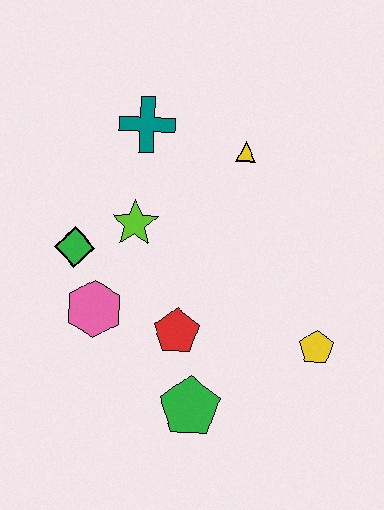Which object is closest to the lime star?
The green diamond is closest to the lime star.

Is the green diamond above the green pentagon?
Yes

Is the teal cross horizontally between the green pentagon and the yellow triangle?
No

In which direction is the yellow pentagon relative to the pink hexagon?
The yellow pentagon is to the right of the pink hexagon.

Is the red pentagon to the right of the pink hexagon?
Yes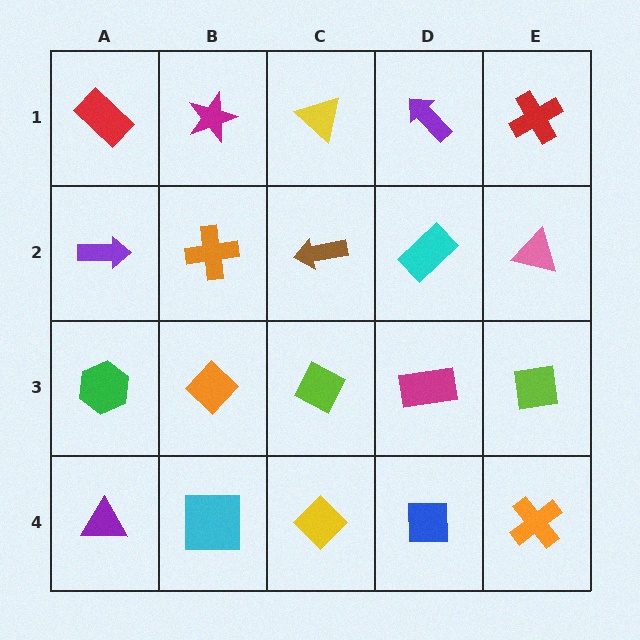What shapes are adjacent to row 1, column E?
A pink triangle (row 2, column E), a purple arrow (row 1, column D).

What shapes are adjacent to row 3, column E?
A pink triangle (row 2, column E), an orange cross (row 4, column E), a magenta rectangle (row 3, column D).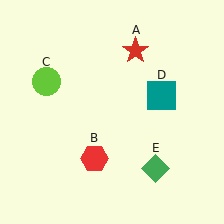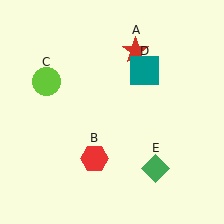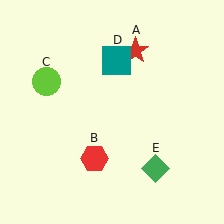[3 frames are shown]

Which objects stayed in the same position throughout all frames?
Red star (object A) and red hexagon (object B) and lime circle (object C) and green diamond (object E) remained stationary.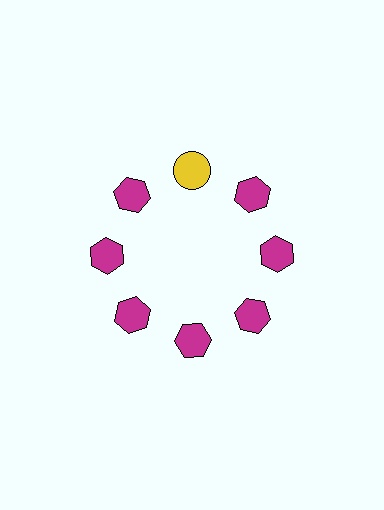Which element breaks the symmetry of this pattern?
The yellow circle at roughly the 12 o'clock position breaks the symmetry. All other shapes are magenta hexagons.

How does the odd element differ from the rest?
It differs in both color (yellow instead of magenta) and shape (circle instead of hexagon).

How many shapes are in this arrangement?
There are 8 shapes arranged in a ring pattern.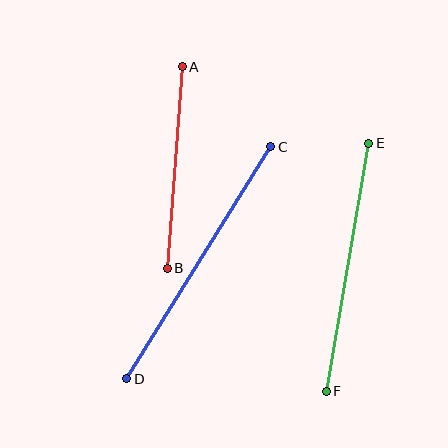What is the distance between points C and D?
The distance is approximately 274 pixels.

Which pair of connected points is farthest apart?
Points C and D are farthest apart.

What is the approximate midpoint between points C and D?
The midpoint is at approximately (199, 263) pixels.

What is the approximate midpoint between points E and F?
The midpoint is at approximately (348, 267) pixels.